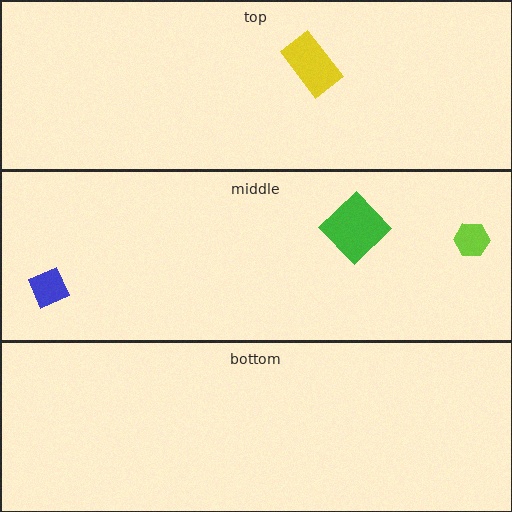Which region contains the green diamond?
The middle region.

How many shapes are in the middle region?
3.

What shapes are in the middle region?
The green diamond, the lime hexagon, the blue diamond.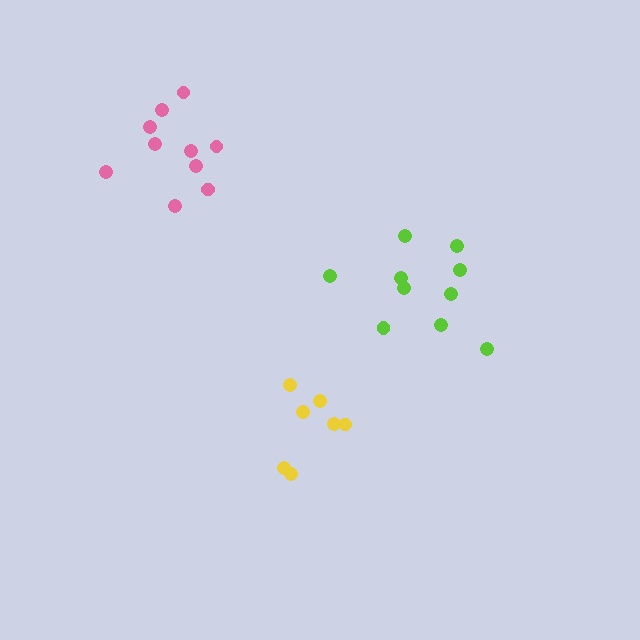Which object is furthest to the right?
The lime cluster is rightmost.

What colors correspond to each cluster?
The clusters are colored: lime, yellow, pink.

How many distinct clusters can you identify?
There are 3 distinct clusters.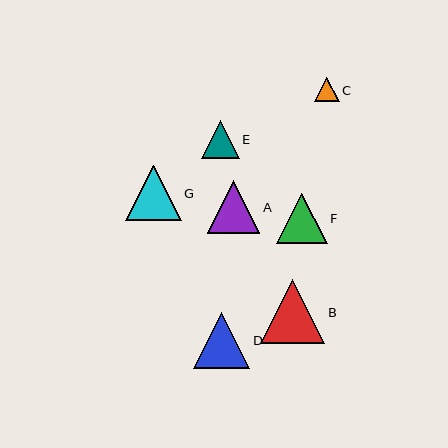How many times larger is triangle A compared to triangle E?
Triangle A is approximately 1.4 times the size of triangle E.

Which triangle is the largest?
Triangle B is the largest with a size of approximately 64 pixels.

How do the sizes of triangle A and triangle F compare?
Triangle A and triangle F are approximately the same size.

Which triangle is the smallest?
Triangle C is the smallest with a size of approximately 25 pixels.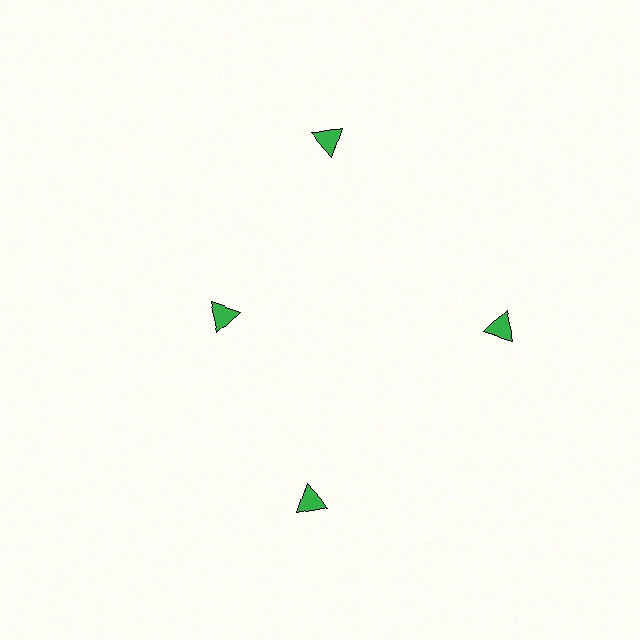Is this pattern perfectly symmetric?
No. The 4 green triangles are arranged in a ring, but one element near the 9 o'clock position is pulled inward toward the center, breaking the 4-fold rotational symmetry.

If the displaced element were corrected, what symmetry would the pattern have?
It would have 4-fold rotational symmetry — the pattern would map onto itself every 90 degrees.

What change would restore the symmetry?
The symmetry would be restored by moving it outward, back onto the ring so that all 4 triangles sit at equal angles and equal distance from the center.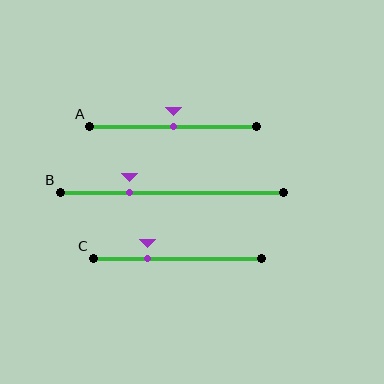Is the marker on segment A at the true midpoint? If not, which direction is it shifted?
Yes, the marker on segment A is at the true midpoint.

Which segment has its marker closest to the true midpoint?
Segment A has its marker closest to the true midpoint.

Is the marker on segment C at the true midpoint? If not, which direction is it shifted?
No, the marker on segment C is shifted to the left by about 18% of the segment length.